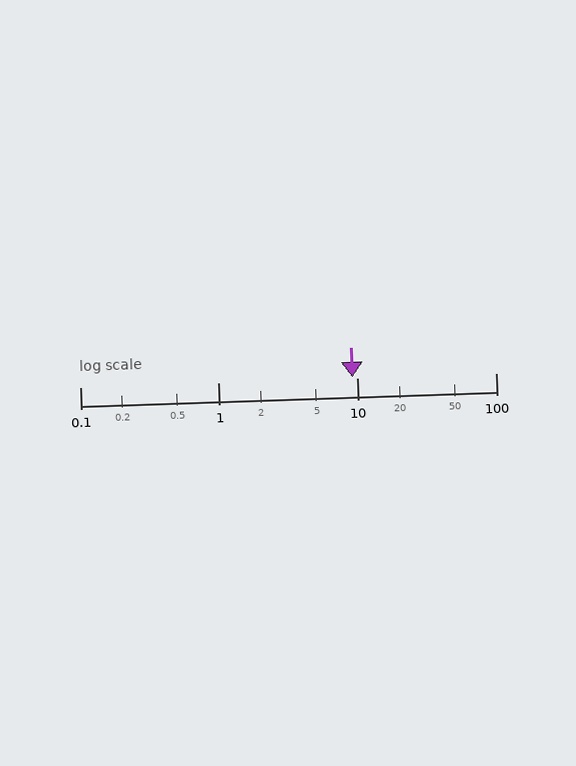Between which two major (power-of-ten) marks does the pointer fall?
The pointer is between 1 and 10.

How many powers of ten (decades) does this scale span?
The scale spans 3 decades, from 0.1 to 100.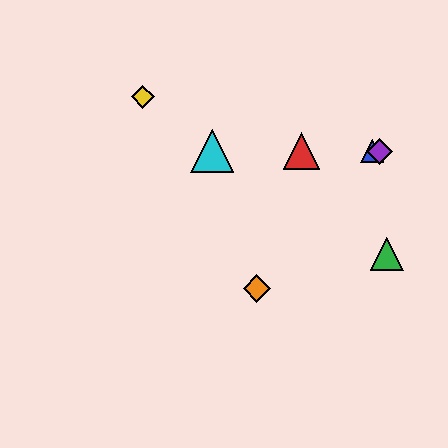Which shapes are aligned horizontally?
The red triangle, the blue triangle, the purple diamond, the cyan triangle are aligned horizontally.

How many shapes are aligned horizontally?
4 shapes (the red triangle, the blue triangle, the purple diamond, the cyan triangle) are aligned horizontally.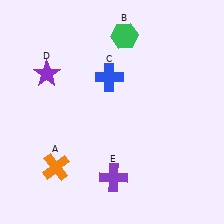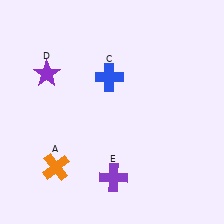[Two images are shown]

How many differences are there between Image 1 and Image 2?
There is 1 difference between the two images.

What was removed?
The green hexagon (B) was removed in Image 2.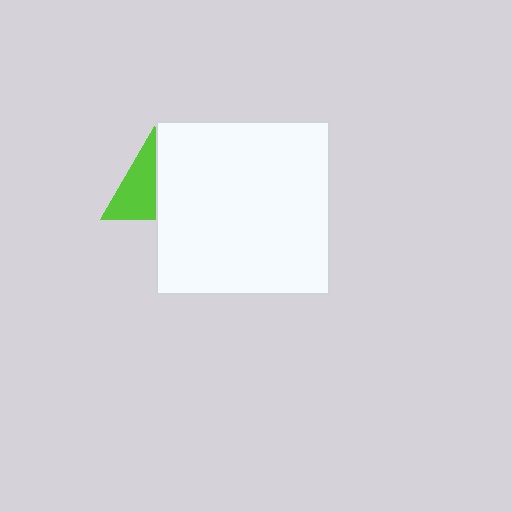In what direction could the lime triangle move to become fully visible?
The lime triangle could move left. That would shift it out from behind the white square entirely.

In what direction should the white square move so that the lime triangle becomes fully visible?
The white square should move right. That is the shortest direction to clear the overlap and leave the lime triangle fully visible.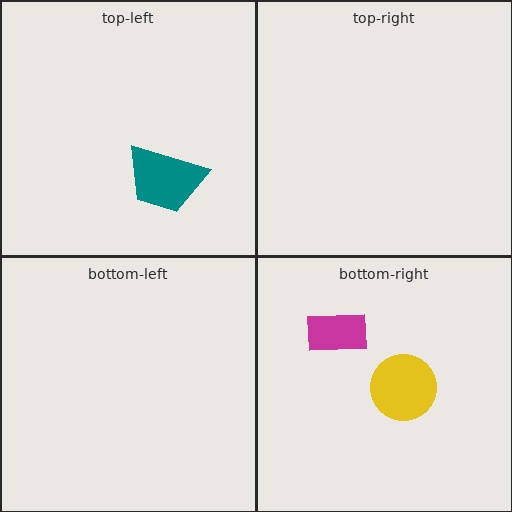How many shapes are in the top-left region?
1.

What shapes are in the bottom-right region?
The yellow circle, the magenta rectangle.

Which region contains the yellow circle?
The bottom-right region.